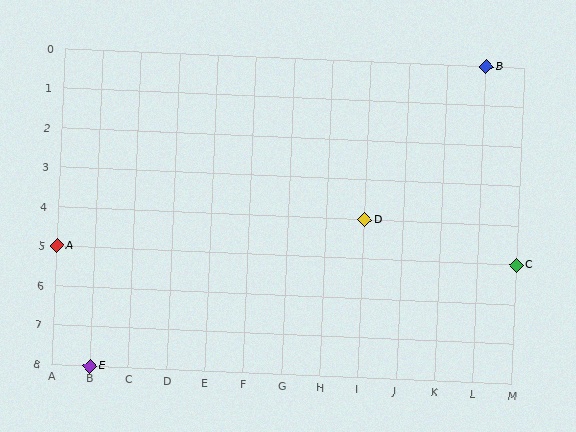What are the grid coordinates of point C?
Point C is at grid coordinates (M, 5).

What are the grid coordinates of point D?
Point D is at grid coordinates (I, 4).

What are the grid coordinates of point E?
Point E is at grid coordinates (B, 8).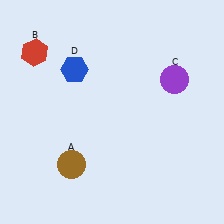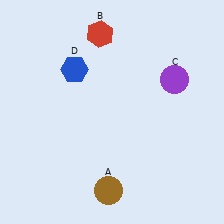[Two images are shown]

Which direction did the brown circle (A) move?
The brown circle (A) moved right.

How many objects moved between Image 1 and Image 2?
2 objects moved between the two images.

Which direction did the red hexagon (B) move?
The red hexagon (B) moved right.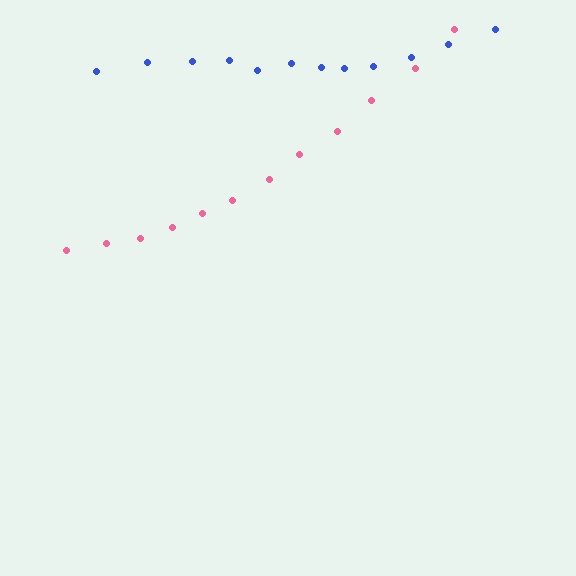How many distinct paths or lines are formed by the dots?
There are 2 distinct paths.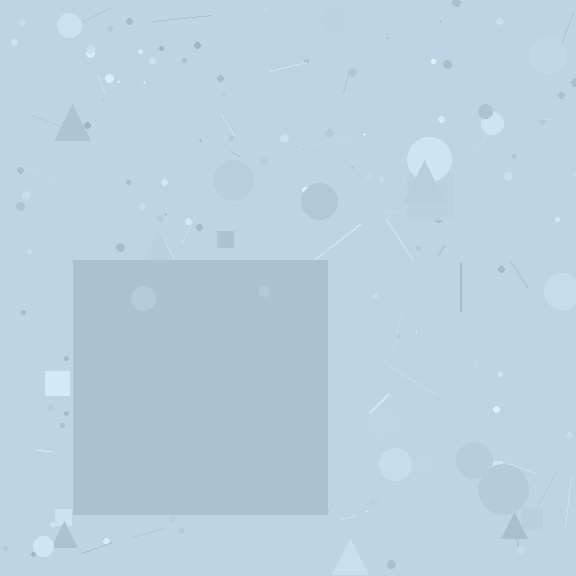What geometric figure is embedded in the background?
A square is embedded in the background.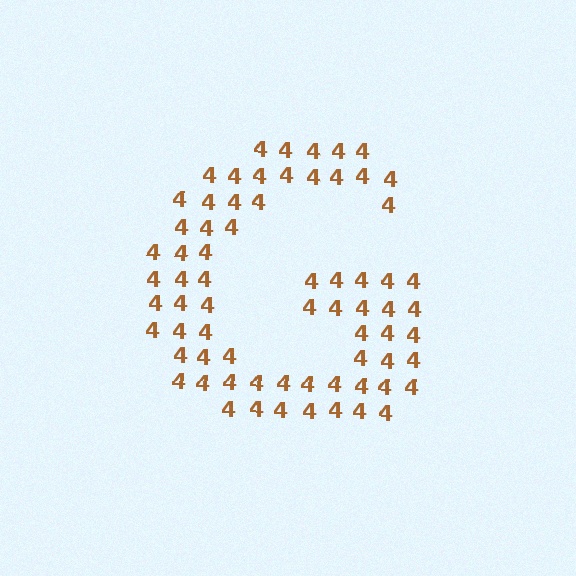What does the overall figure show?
The overall figure shows the letter G.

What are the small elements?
The small elements are digit 4's.